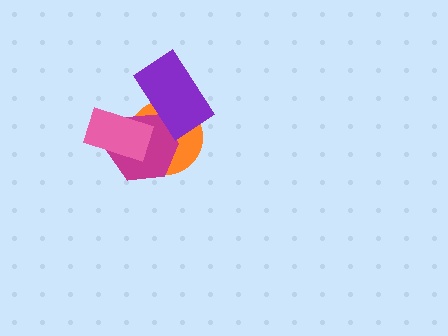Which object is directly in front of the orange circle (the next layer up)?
The magenta hexagon is directly in front of the orange circle.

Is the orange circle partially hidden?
Yes, it is partially covered by another shape.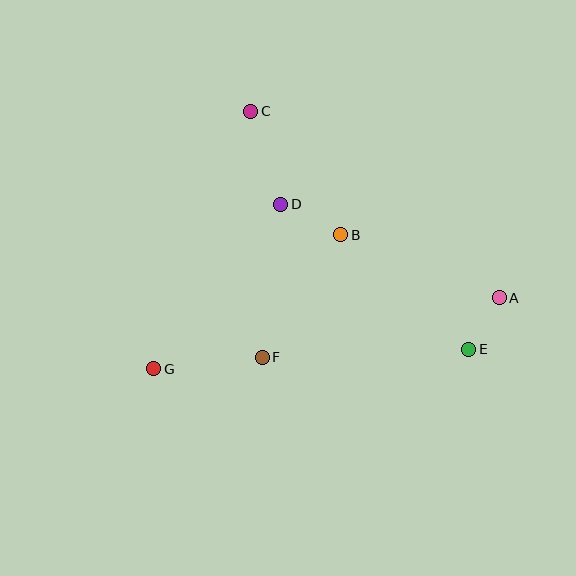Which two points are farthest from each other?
Points A and G are farthest from each other.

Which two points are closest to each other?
Points A and E are closest to each other.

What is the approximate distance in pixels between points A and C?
The distance between A and C is approximately 311 pixels.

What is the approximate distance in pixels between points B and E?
The distance between B and E is approximately 172 pixels.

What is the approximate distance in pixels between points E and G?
The distance between E and G is approximately 316 pixels.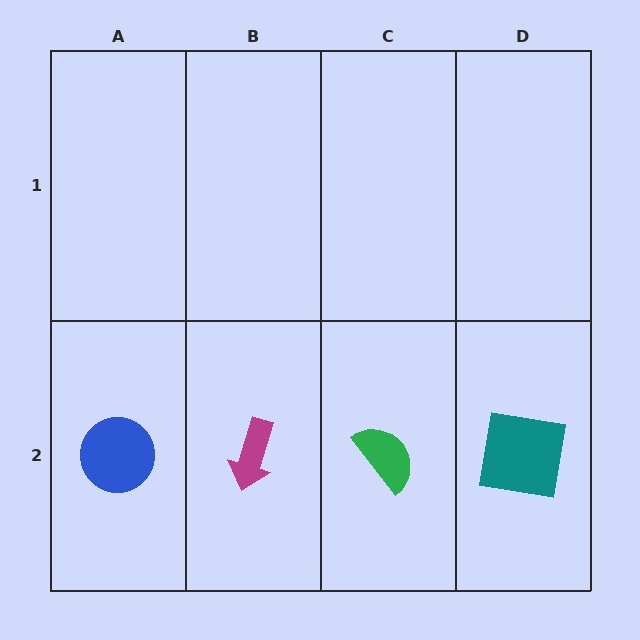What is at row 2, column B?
A magenta arrow.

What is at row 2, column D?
A teal square.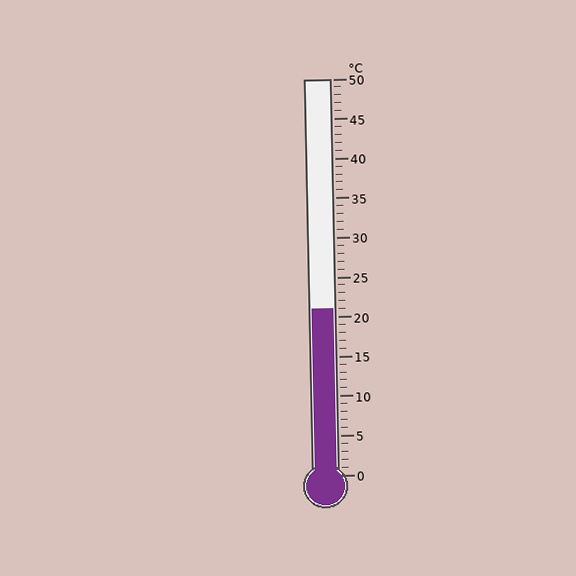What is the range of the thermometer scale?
The thermometer scale ranges from 0°C to 50°C.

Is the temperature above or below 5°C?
The temperature is above 5°C.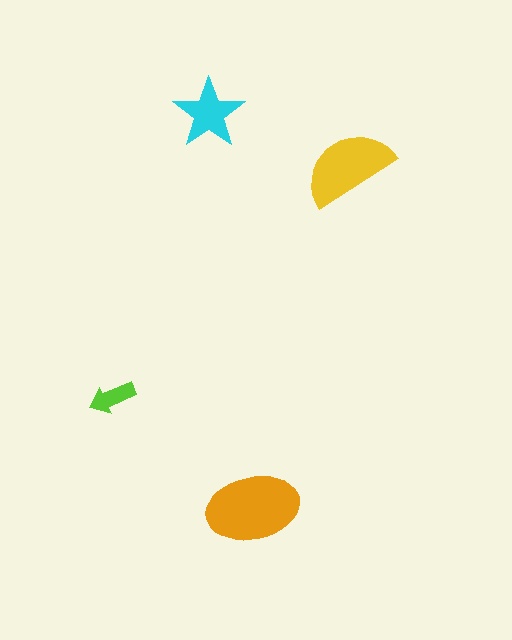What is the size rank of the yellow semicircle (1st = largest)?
2nd.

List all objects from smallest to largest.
The lime arrow, the cyan star, the yellow semicircle, the orange ellipse.